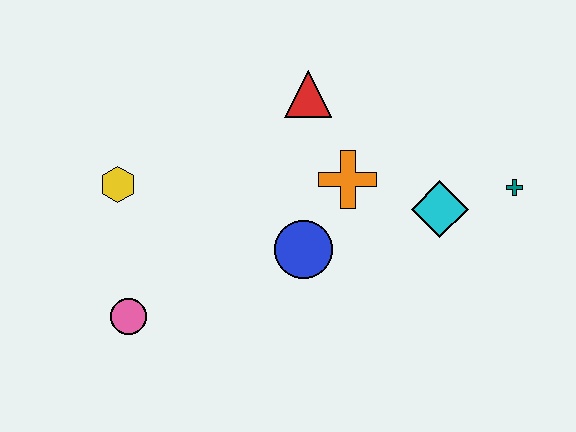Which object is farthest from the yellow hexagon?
The teal cross is farthest from the yellow hexagon.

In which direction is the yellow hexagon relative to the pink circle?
The yellow hexagon is above the pink circle.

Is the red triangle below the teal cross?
No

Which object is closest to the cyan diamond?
The teal cross is closest to the cyan diamond.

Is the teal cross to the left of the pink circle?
No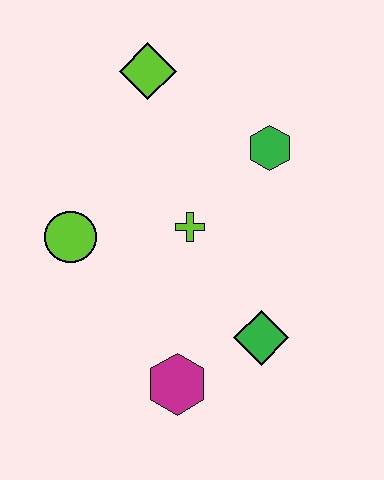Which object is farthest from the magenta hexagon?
The lime diamond is farthest from the magenta hexagon.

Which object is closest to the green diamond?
The magenta hexagon is closest to the green diamond.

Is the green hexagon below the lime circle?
No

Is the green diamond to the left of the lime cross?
No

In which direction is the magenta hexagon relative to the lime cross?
The magenta hexagon is below the lime cross.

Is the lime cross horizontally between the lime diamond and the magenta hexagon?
No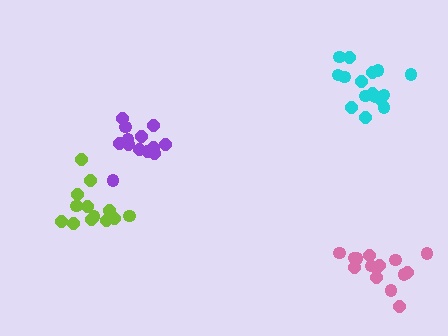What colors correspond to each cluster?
The clusters are colored: lime, cyan, pink, purple.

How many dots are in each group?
Group 1: 13 dots, Group 2: 16 dots, Group 3: 15 dots, Group 4: 13 dots (57 total).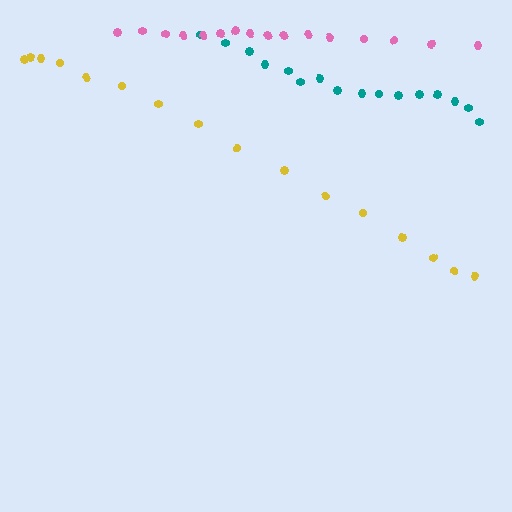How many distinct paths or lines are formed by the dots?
There are 3 distinct paths.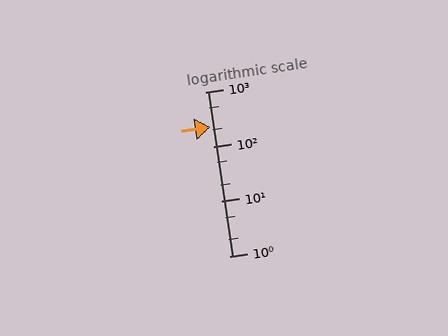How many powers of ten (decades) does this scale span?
The scale spans 3 decades, from 1 to 1000.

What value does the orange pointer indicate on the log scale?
The pointer indicates approximately 230.